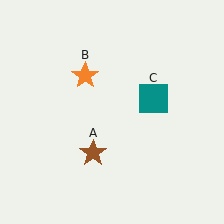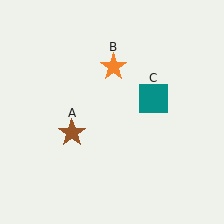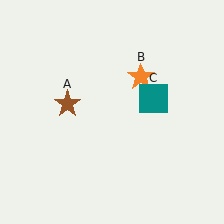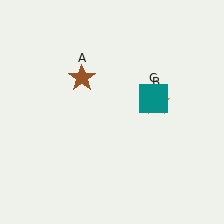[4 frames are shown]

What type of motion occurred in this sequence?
The brown star (object A), orange star (object B) rotated clockwise around the center of the scene.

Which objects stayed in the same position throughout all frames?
Teal square (object C) remained stationary.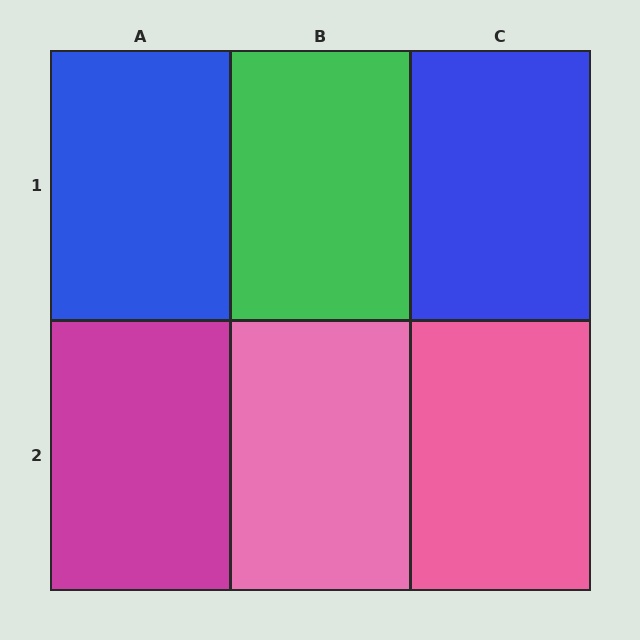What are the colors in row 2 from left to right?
Magenta, pink, pink.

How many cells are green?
1 cell is green.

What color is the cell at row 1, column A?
Blue.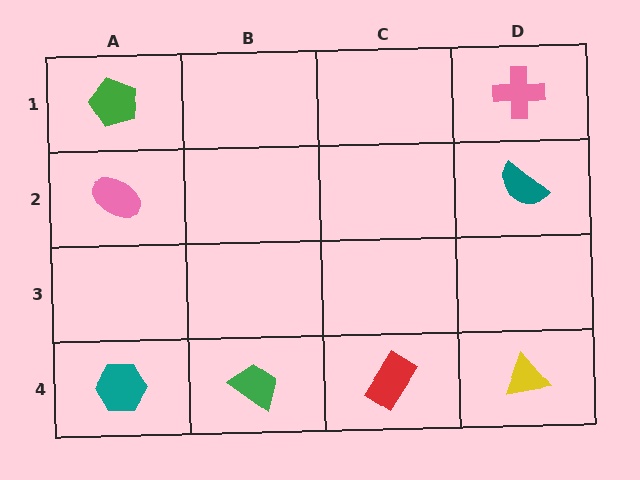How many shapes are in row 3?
0 shapes.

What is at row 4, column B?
A green trapezoid.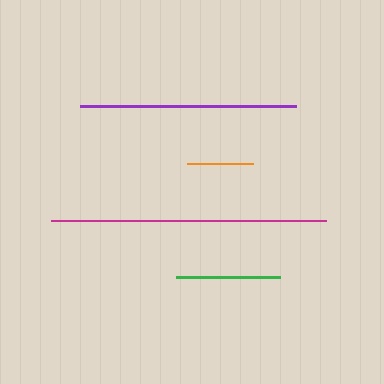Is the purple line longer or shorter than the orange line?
The purple line is longer than the orange line.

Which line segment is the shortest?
The orange line is the shortest at approximately 66 pixels.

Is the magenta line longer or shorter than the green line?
The magenta line is longer than the green line.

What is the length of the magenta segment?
The magenta segment is approximately 275 pixels long.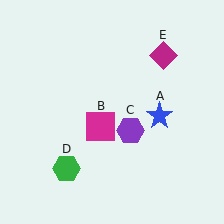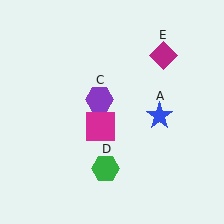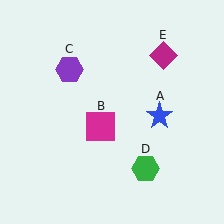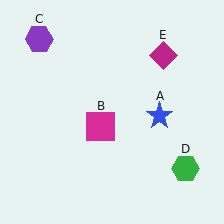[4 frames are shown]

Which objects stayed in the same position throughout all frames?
Blue star (object A) and magenta square (object B) and magenta diamond (object E) remained stationary.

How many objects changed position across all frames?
2 objects changed position: purple hexagon (object C), green hexagon (object D).